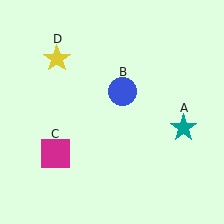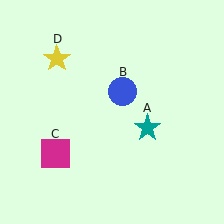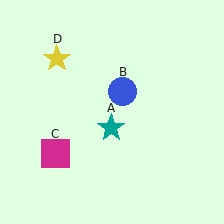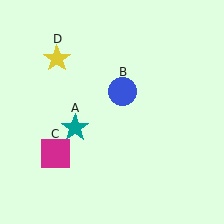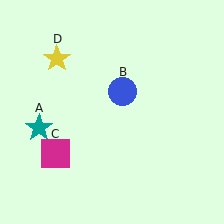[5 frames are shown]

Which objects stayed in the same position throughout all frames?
Blue circle (object B) and magenta square (object C) and yellow star (object D) remained stationary.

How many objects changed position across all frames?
1 object changed position: teal star (object A).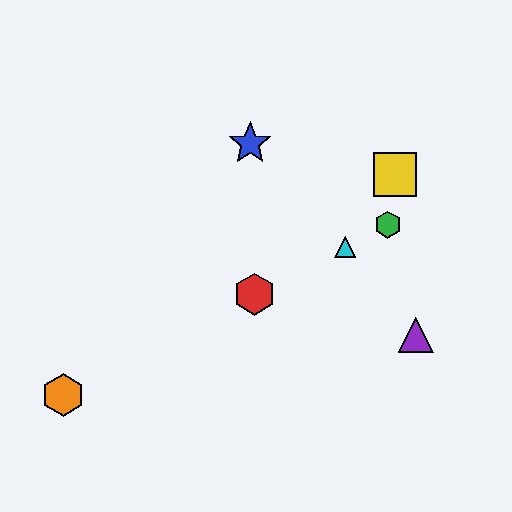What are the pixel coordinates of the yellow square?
The yellow square is at (395, 175).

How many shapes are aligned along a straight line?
4 shapes (the red hexagon, the green hexagon, the orange hexagon, the cyan triangle) are aligned along a straight line.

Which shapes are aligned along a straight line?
The red hexagon, the green hexagon, the orange hexagon, the cyan triangle are aligned along a straight line.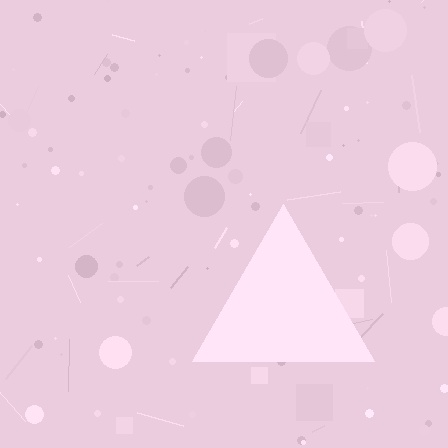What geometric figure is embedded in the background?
A triangle is embedded in the background.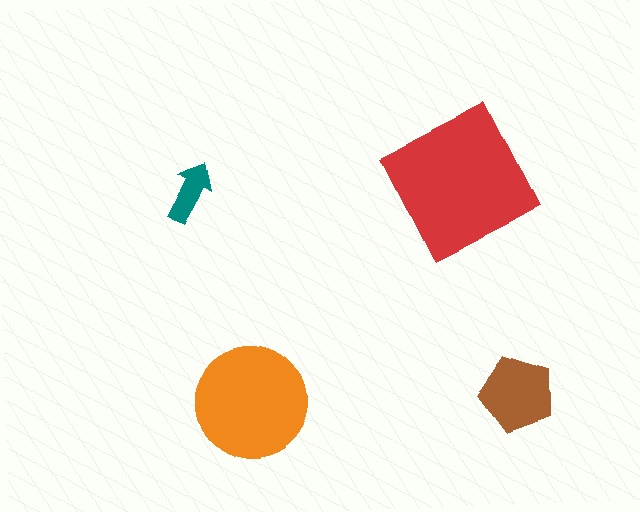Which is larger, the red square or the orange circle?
The red square.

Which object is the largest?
The red square.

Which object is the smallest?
The teal arrow.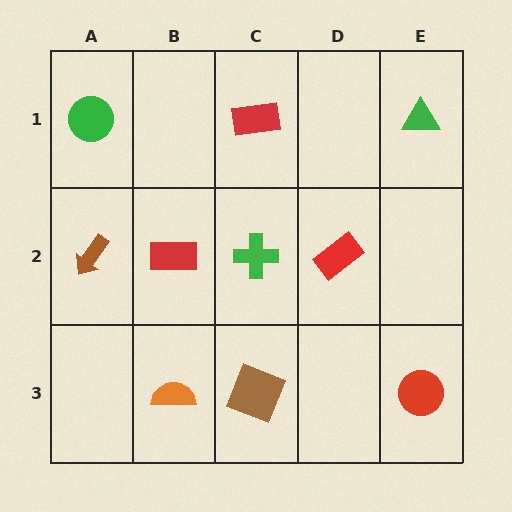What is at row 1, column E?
A green triangle.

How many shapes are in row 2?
4 shapes.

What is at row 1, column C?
A red rectangle.